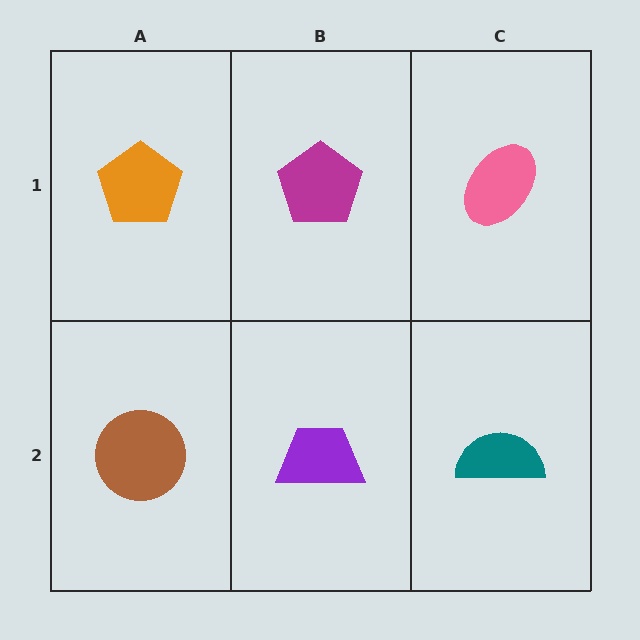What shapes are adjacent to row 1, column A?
A brown circle (row 2, column A), a magenta pentagon (row 1, column B).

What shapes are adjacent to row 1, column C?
A teal semicircle (row 2, column C), a magenta pentagon (row 1, column B).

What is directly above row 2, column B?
A magenta pentagon.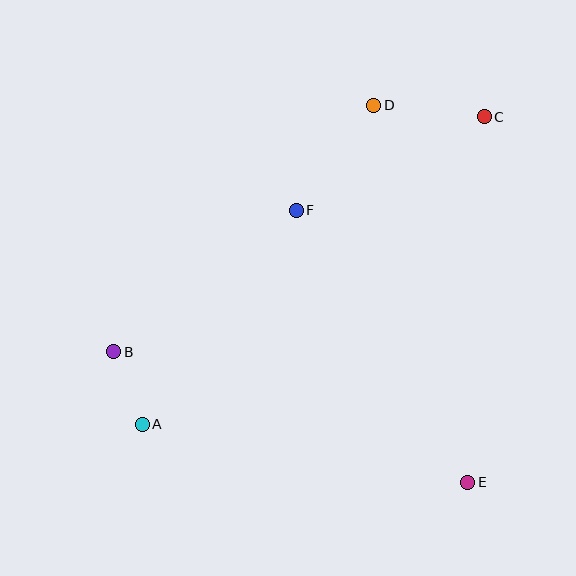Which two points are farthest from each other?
Points A and C are farthest from each other.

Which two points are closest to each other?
Points A and B are closest to each other.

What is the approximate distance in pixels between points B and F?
The distance between B and F is approximately 231 pixels.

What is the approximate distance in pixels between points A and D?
The distance between A and D is approximately 394 pixels.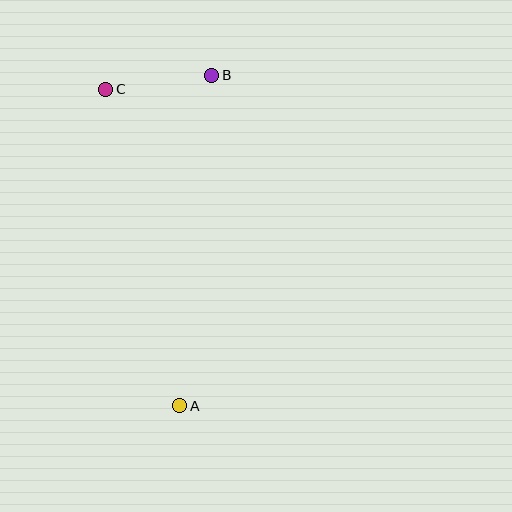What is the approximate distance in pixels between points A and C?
The distance between A and C is approximately 325 pixels.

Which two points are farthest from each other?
Points A and B are farthest from each other.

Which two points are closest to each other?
Points B and C are closest to each other.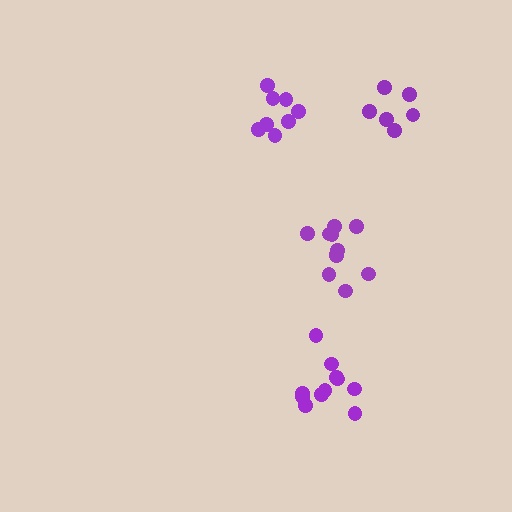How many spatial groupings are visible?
There are 4 spatial groupings.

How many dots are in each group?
Group 1: 11 dots, Group 2: 11 dots, Group 3: 8 dots, Group 4: 6 dots (36 total).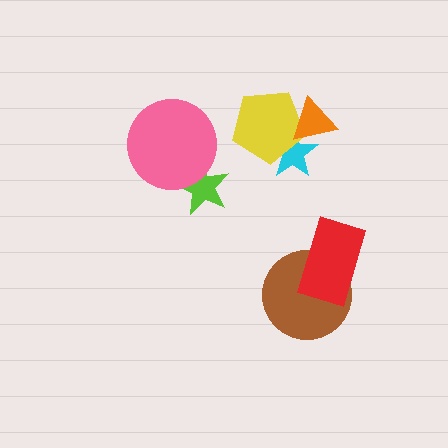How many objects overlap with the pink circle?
1 object overlaps with the pink circle.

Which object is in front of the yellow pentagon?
The orange triangle is in front of the yellow pentagon.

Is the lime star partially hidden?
Yes, it is partially covered by another shape.